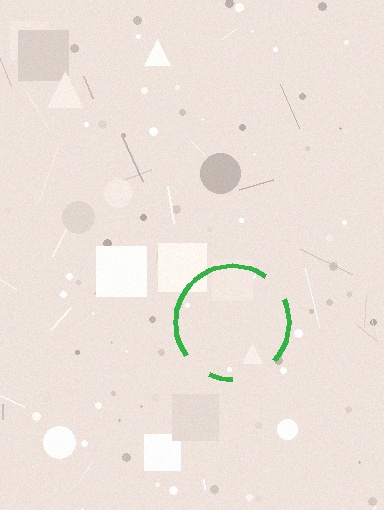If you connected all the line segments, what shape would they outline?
They would outline a circle.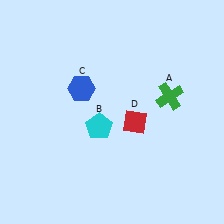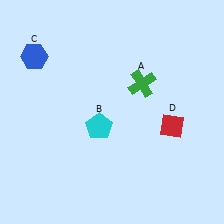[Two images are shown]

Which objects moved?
The objects that moved are: the green cross (A), the blue hexagon (C), the red diamond (D).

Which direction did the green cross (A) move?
The green cross (A) moved left.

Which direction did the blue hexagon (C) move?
The blue hexagon (C) moved left.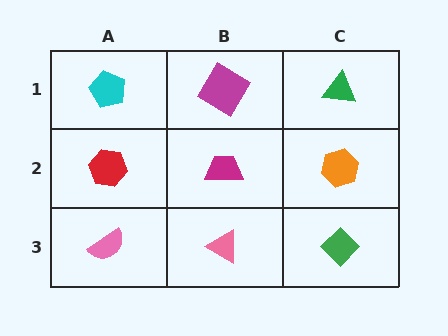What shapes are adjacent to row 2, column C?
A green triangle (row 1, column C), a green diamond (row 3, column C), a magenta trapezoid (row 2, column B).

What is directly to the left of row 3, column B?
A pink semicircle.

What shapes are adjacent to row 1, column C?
An orange hexagon (row 2, column C), a magenta diamond (row 1, column B).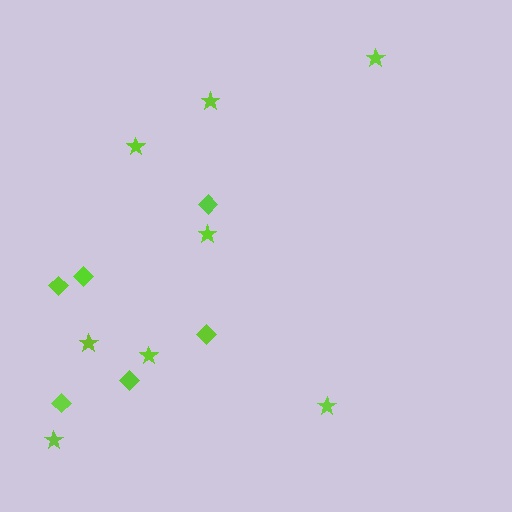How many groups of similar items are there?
There are 2 groups: one group of stars (8) and one group of diamonds (6).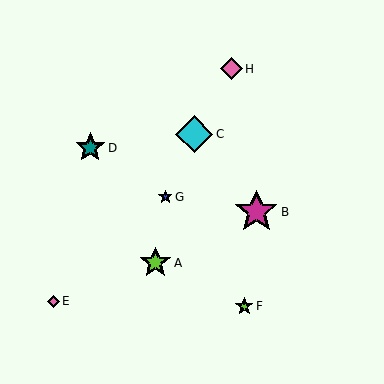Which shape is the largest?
The magenta star (labeled B) is the largest.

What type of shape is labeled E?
Shape E is a pink diamond.